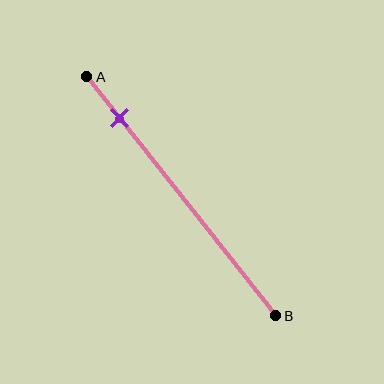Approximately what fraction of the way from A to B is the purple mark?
The purple mark is approximately 15% of the way from A to B.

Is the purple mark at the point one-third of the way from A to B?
No, the mark is at about 15% from A, not at the 33% one-third point.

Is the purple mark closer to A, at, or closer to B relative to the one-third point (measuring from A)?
The purple mark is closer to point A than the one-third point of segment AB.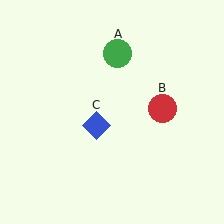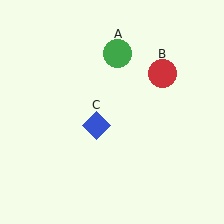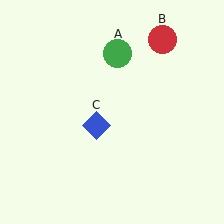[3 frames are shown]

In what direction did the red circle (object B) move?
The red circle (object B) moved up.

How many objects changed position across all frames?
1 object changed position: red circle (object B).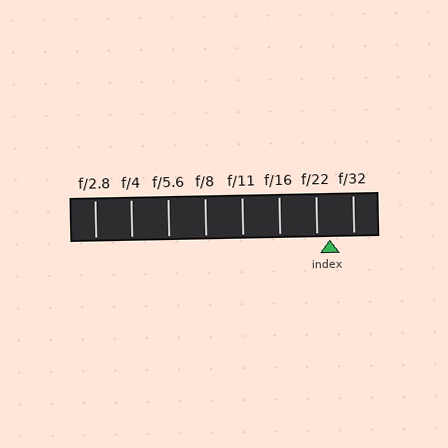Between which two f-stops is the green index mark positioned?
The index mark is between f/22 and f/32.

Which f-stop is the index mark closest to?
The index mark is closest to f/22.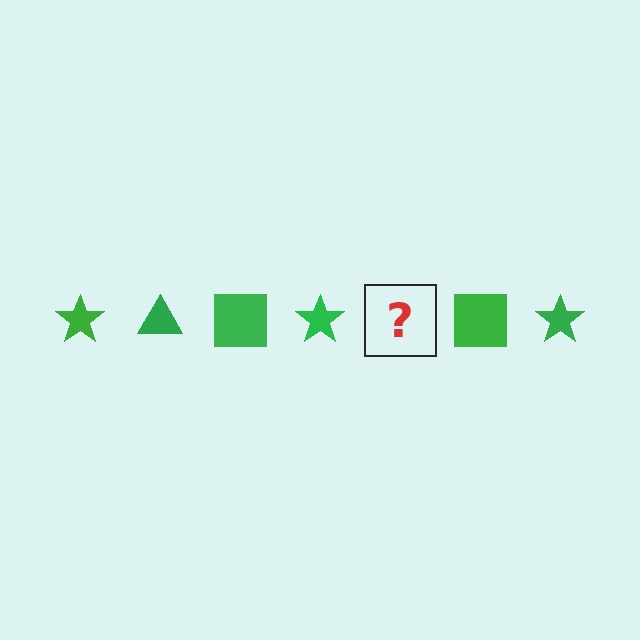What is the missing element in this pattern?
The missing element is a green triangle.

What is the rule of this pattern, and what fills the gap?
The rule is that the pattern cycles through star, triangle, square shapes in green. The gap should be filled with a green triangle.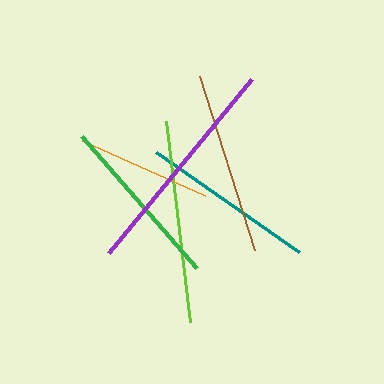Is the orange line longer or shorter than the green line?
The green line is longer than the orange line.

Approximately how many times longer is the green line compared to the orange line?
The green line is approximately 1.3 times the length of the orange line.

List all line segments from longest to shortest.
From longest to shortest: purple, lime, brown, green, teal, orange.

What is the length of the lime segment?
The lime segment is approximately 203 pixels long.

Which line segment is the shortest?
The orange line is the shortest at approximately 134 pixels.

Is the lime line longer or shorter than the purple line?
The purple line is longer than the lime line.